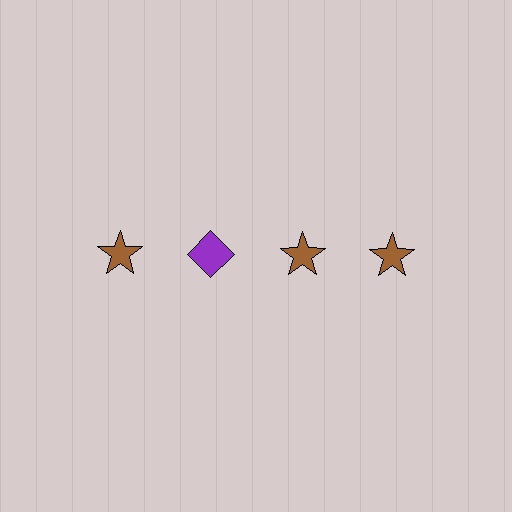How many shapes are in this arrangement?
There are 4 shapes arranged in a grid pattern.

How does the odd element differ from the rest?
It differs in both color (purple instead of brown) and shape (diamond instead of star).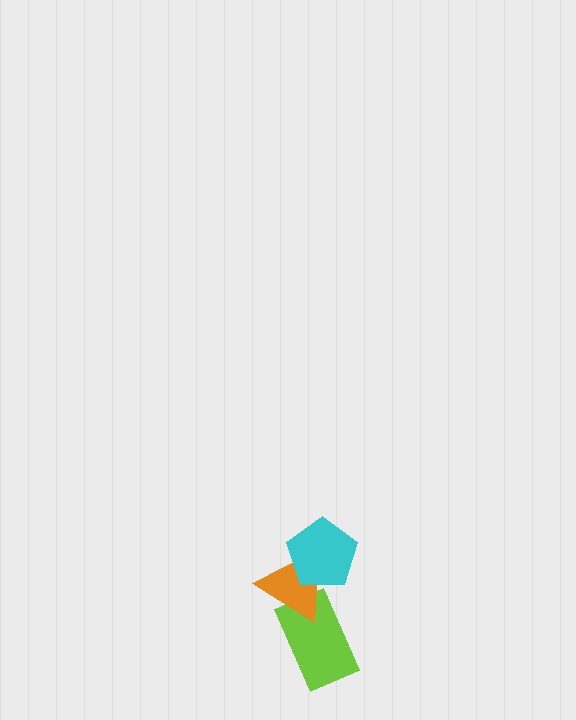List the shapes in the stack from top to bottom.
From top to bottom: the cyan pentagon, the orange triangle, the lime rectangle.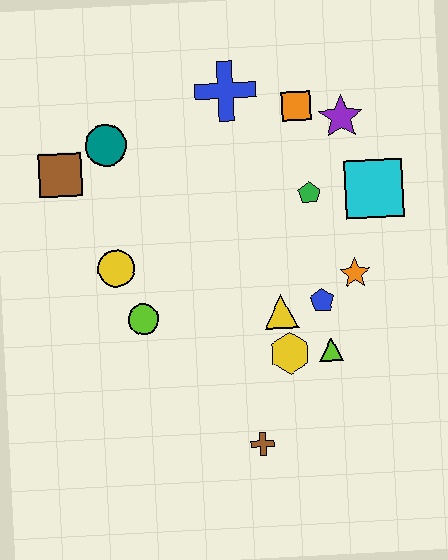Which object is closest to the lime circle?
The yellow circle is closest to the lime circle.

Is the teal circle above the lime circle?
Yes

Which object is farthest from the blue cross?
The brown cross is farthest from the blue cross.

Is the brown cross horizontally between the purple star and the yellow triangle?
No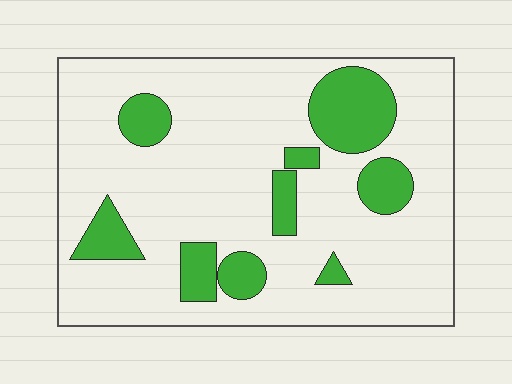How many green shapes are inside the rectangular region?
9.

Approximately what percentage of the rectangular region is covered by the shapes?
Approximately 20%.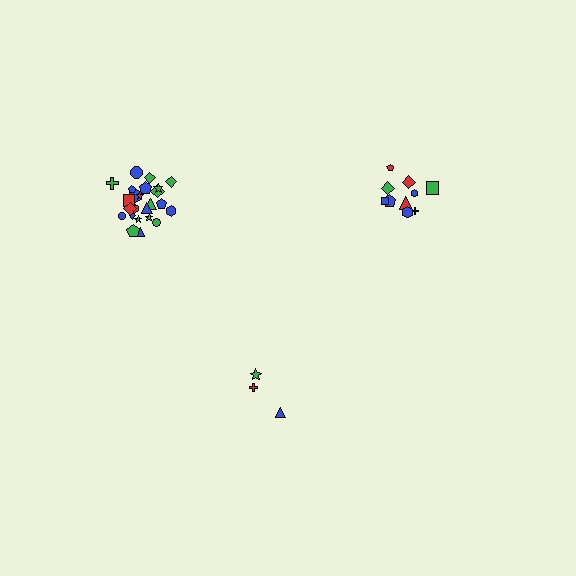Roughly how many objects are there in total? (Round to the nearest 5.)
Roughly 40 objects in total.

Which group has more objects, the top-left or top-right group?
The top-left group.